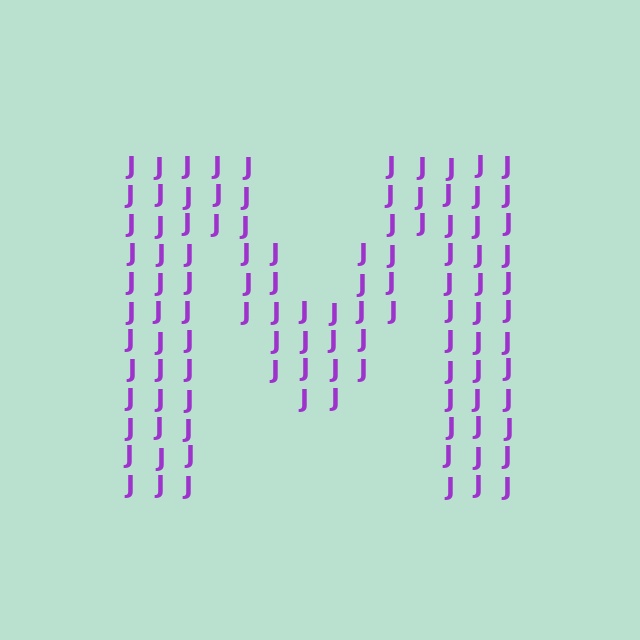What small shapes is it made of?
It is made of small letter J's.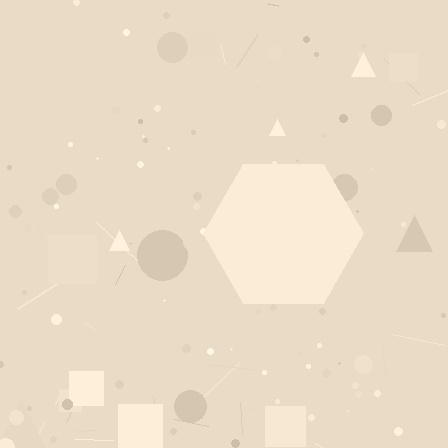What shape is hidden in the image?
A hexagon is hidden in the image.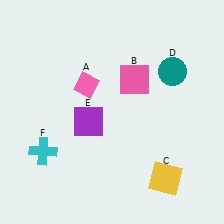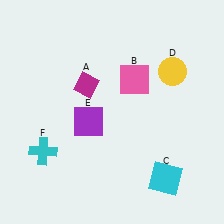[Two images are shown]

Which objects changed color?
A changed from pink to magenta. C changed from yellow to cyan. D changed from teal to yellow.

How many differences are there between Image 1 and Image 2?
There are 3 differences between the two images.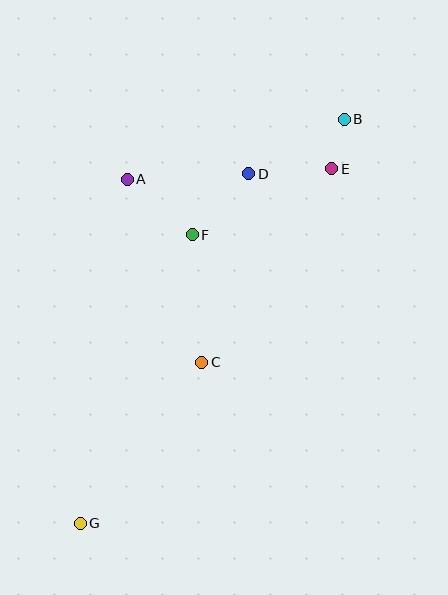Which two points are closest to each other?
Points B and E are closest to each other.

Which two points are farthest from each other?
Points B and G are farthest from each other.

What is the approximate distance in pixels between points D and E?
The distance between D and E is approximately 83 pixels.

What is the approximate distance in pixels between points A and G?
The distance between A and G is approximately 347 pixels.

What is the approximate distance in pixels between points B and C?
The distance between B and C is approximately 282 pixels.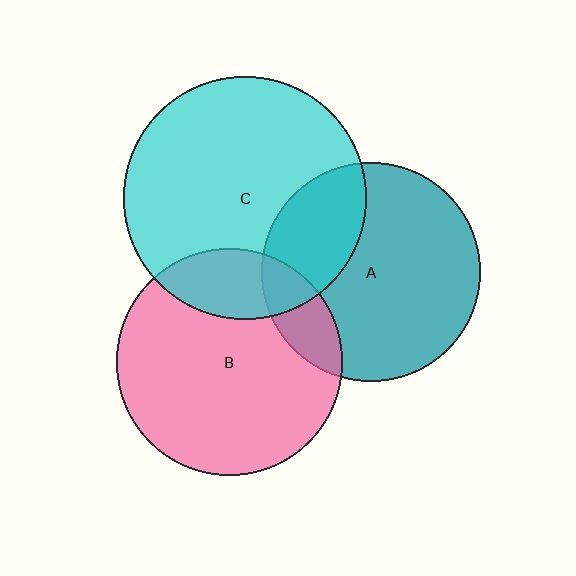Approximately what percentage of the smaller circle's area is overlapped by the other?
Approximately 15%.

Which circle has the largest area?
Circle C (cyan).